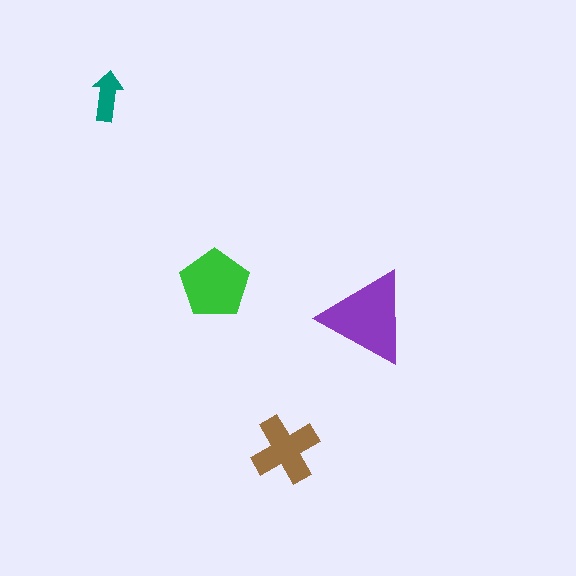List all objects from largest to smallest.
The purple triangle, the green pentagon, the brown cross, the teal arrow.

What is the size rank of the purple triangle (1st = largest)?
1st.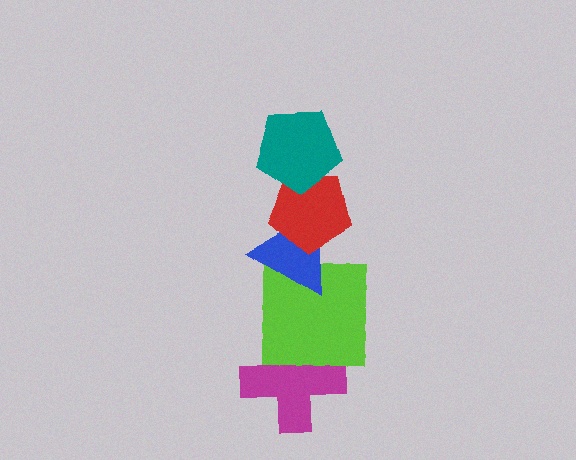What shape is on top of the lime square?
The blue triangle is on top of the lime square.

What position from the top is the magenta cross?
The magenta cross is 5th from the top.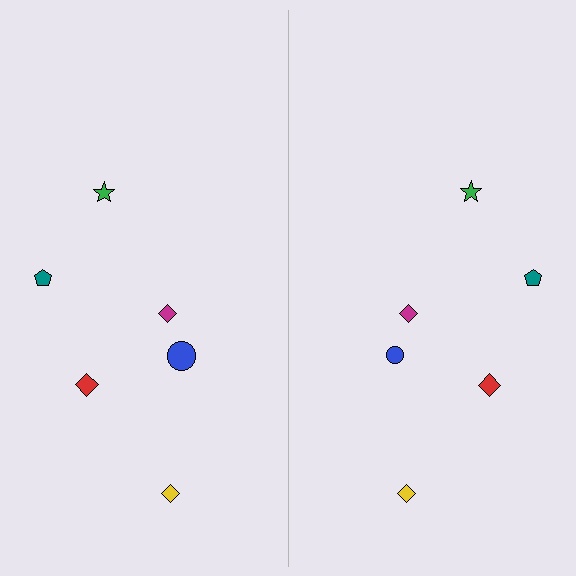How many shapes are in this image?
There are 12 shapes in this image.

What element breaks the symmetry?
The blue circle on the right side has a different size than its mirror counterpart.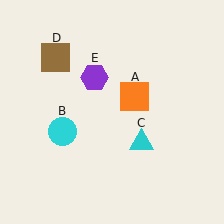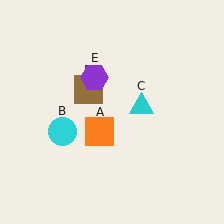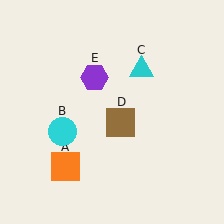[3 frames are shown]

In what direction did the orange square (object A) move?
The orange square (object A) moved down and to the left.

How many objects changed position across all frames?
3 objects changed position: orange square (object A), cyan triangle (object C), brown square (object D).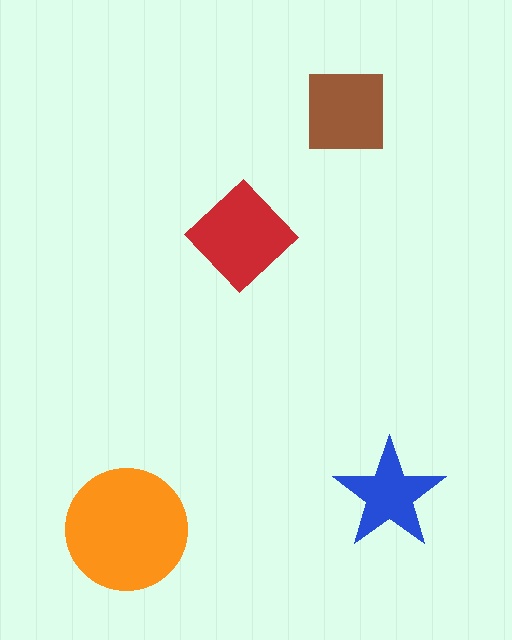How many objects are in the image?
There are 4 objects in the image.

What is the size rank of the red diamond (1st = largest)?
2nd.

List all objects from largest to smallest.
The orange circle, the red diamond, the brown square, the blue star.